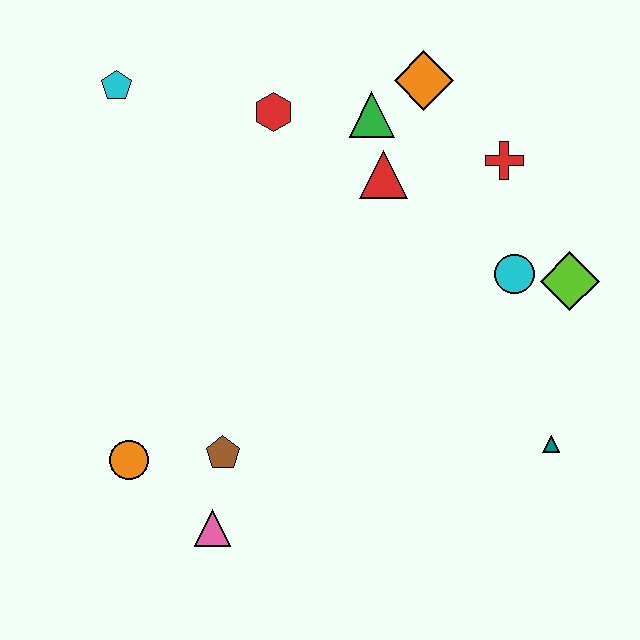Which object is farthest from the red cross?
The orange circle is farthest from the red cross.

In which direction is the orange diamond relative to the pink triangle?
The orange diamond is above the pink triangle.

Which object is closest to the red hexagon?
The green triangle is closest to the red hexagon.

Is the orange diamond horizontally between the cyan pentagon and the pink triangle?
No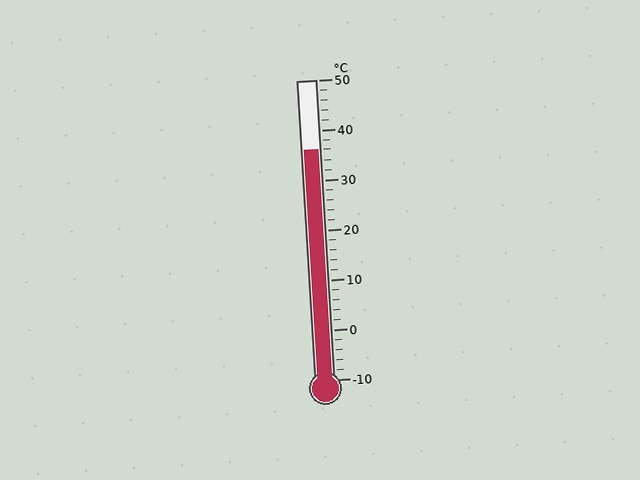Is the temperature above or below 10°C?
The temperature is above 10°C.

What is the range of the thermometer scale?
The thermometer scale ranges from -10°C to 50°C.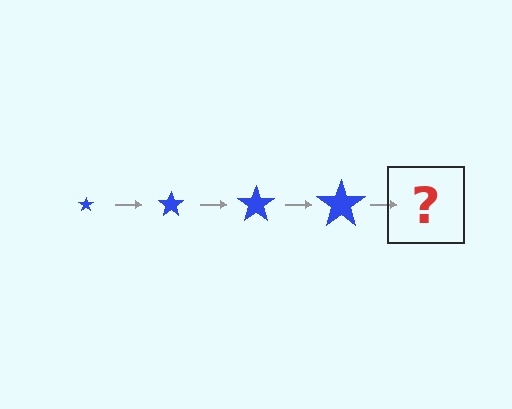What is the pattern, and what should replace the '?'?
The pattern is that the star gets progressively larger each step. The '?' should be a blue star, larger than the previous one.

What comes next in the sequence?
The next element should be a blue star, larger than the previous one.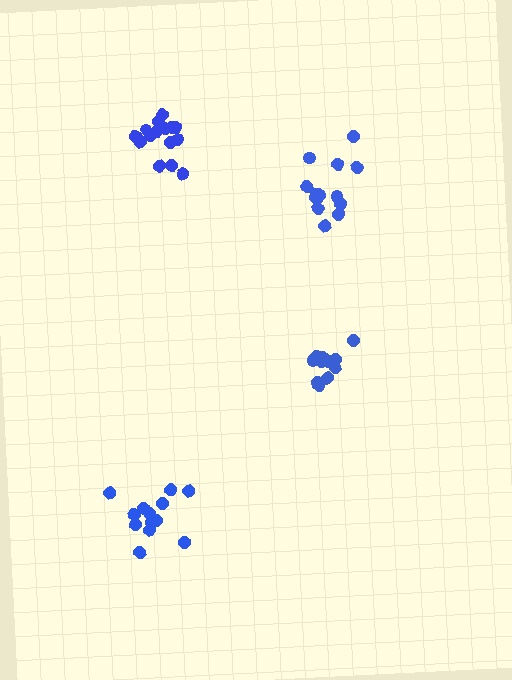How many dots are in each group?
Group 1: 14 dots, Group 2: 13 dots, Group 3: 11 dots, Group 4: 15 dots (53 total).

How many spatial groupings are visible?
There are 4 spatial groupings.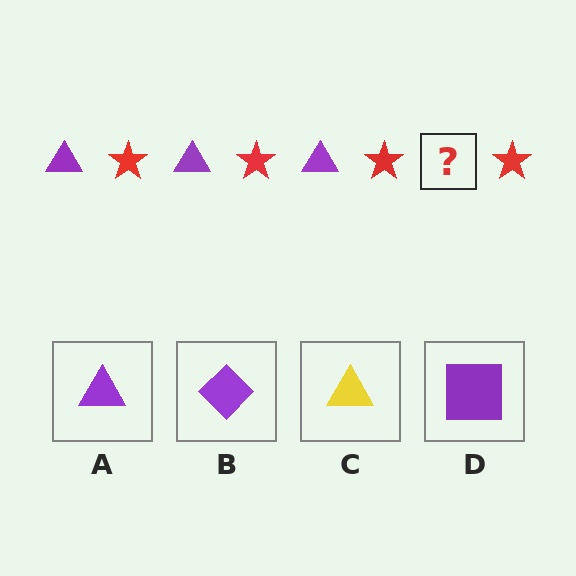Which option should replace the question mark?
Option A.